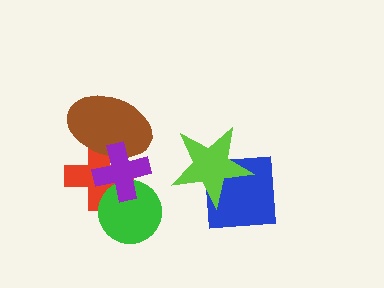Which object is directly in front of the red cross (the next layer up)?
The brown ellipse is directly in front of the red cross.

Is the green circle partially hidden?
Yes, it is partially covered by another shape.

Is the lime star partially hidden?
No, no other shape covers it.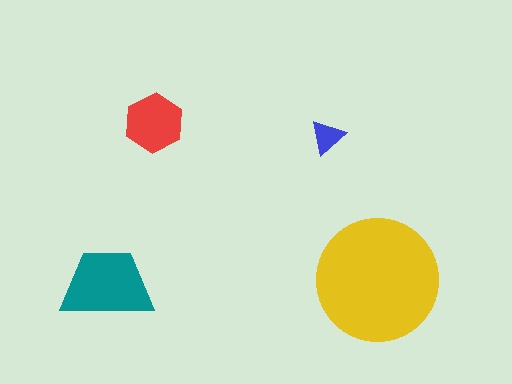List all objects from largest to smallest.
The yellow circle, the teal trapezoid, the red hexagon, the blue triangle.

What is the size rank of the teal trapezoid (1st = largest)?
2nd.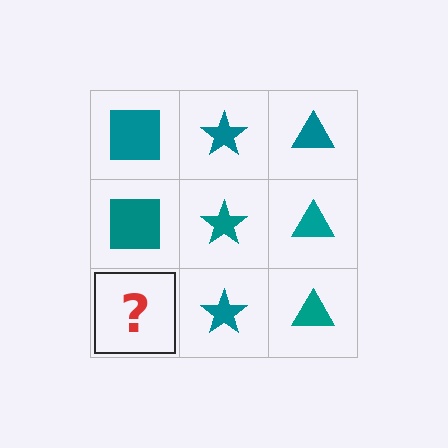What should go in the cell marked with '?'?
The missing cell should contain a teal square.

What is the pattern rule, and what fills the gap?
The rule is that each column has a consistent shape. The gap should be filled with a teal square.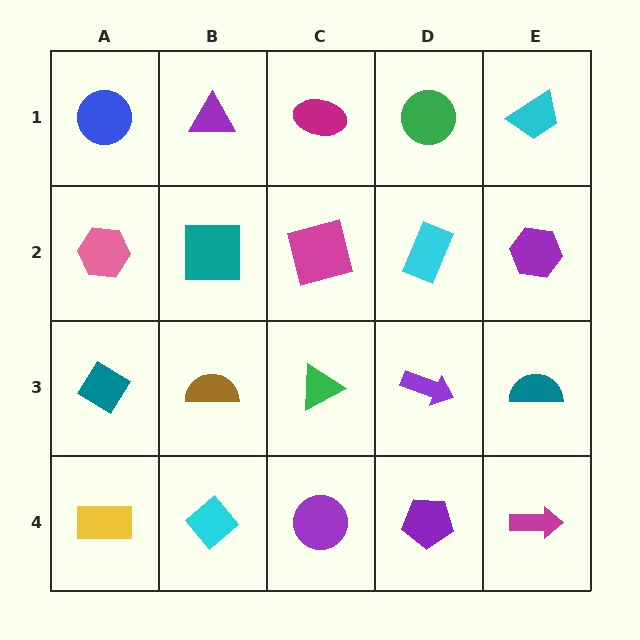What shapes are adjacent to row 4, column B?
A brown semicircle (row 3, column B), a yellow rectangle (row 4, column A), a purple circle (row 4, column C).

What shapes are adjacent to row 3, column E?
A purple hexagon (row 2, column E), a magenta arrow (row 4, column E), a purple arrow (row 3, column D).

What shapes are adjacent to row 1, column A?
A pink hexagon (row 2, column A), a purple triangle (row 1, column B).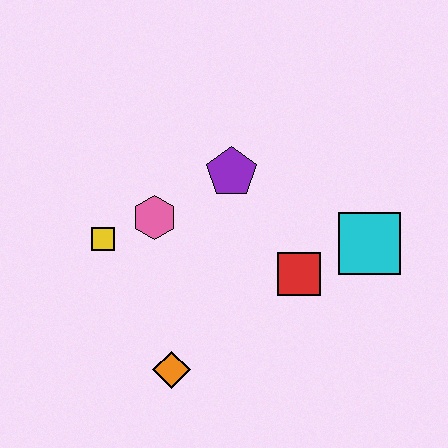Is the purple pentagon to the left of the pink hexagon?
No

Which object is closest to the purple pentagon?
The pink hexagon is closest to the purple pentagon.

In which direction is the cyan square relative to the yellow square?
The cyan square is to the right of the yellow square.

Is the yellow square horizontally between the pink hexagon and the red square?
No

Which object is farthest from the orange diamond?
The cyan square is farthest from the orange diamond.